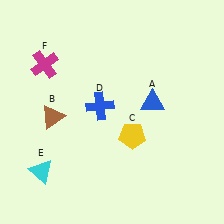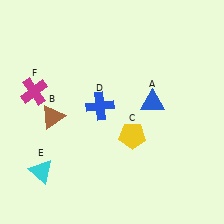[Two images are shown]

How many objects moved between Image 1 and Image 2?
1 object moved between the two images.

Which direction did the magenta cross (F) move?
The magenta cross (F) moved down.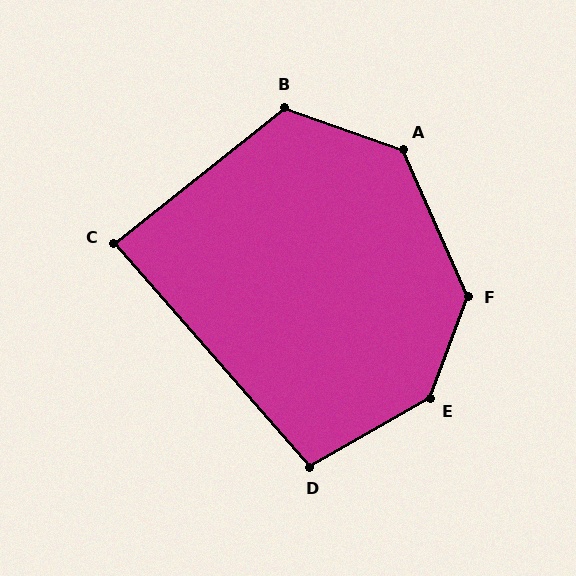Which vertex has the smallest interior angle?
C, at approximately 87 degrees.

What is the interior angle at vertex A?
Approximately 133 degrees (obtuse).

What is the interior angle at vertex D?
Approximately 102 degrees (obtuse).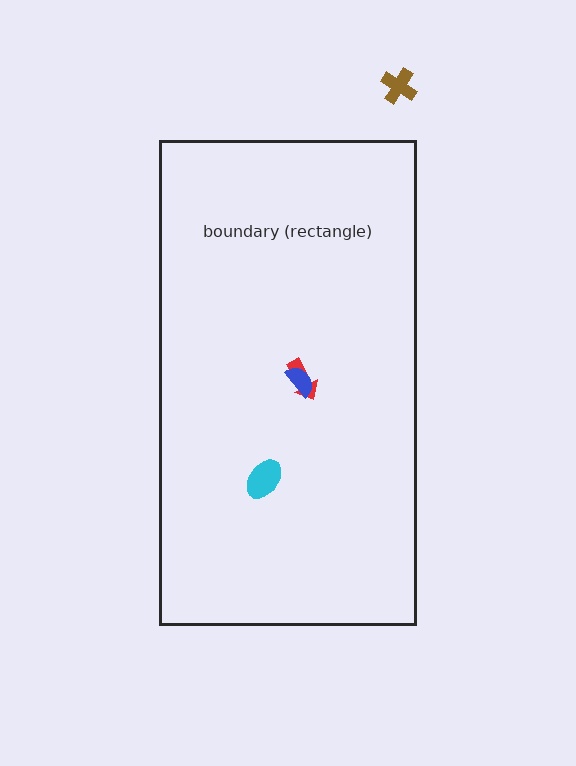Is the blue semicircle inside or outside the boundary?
Inside.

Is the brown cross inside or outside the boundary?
Outside.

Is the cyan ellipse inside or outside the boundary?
Inside.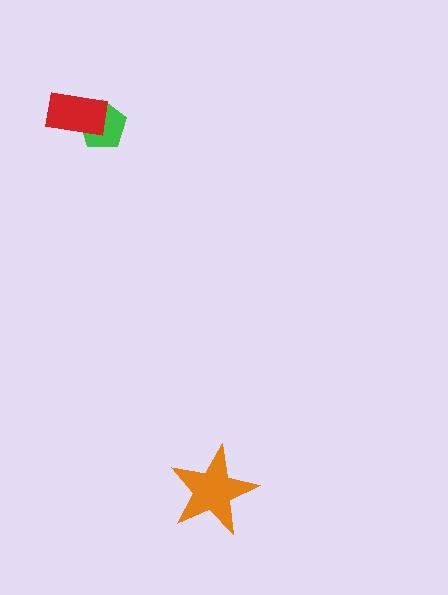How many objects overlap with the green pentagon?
1 object overlaps with the green pentagon.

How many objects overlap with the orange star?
0 objects overlap with the orange star.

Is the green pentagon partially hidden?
Yes, it is partially covered by another shape.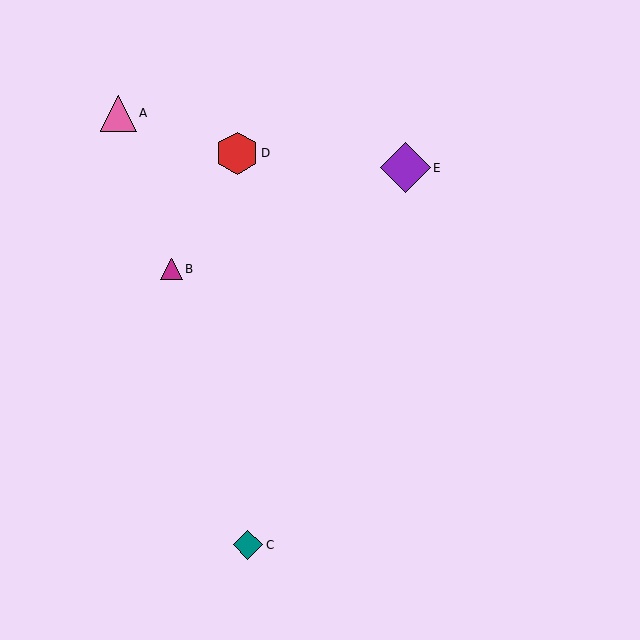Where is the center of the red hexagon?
The center of the red hexagon is at (237, 153).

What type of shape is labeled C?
Shape C is a teal diamond.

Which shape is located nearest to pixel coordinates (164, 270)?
The magenta triangle (labeled B) at (172, 269) is nearest to that location.